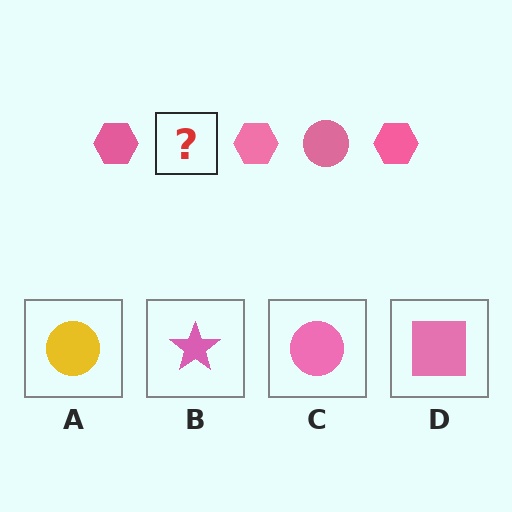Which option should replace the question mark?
Option C.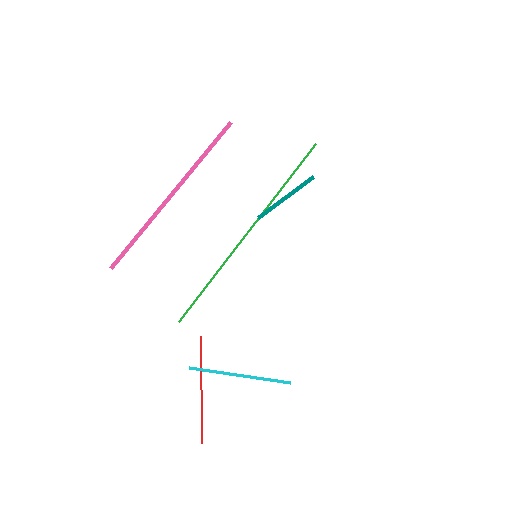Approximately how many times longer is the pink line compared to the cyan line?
The pink line is approximately 1.9 times the length of the cyan line.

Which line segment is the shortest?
The teal line is the shortest at approximately 69 pixels.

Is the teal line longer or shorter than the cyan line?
The cyan line is longer than the teal line.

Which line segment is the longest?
The green line is the longest at approximately 224 pixels.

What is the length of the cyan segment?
The cyan segment is approximately 102 pixels long.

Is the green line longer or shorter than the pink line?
The green line is longer than the pink line.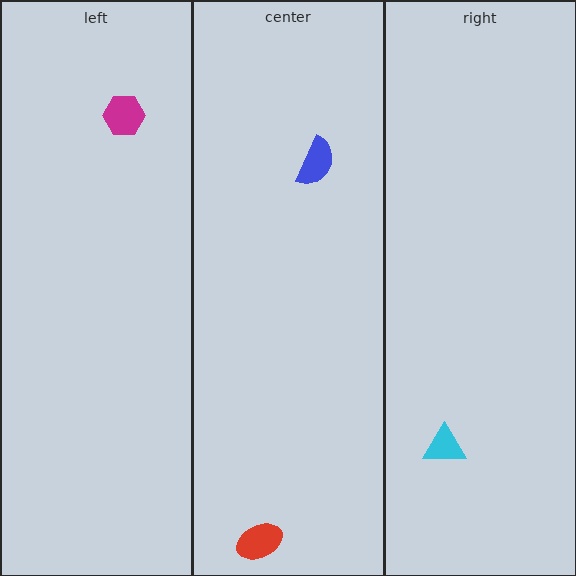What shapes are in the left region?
The magenta hexagon.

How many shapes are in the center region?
2.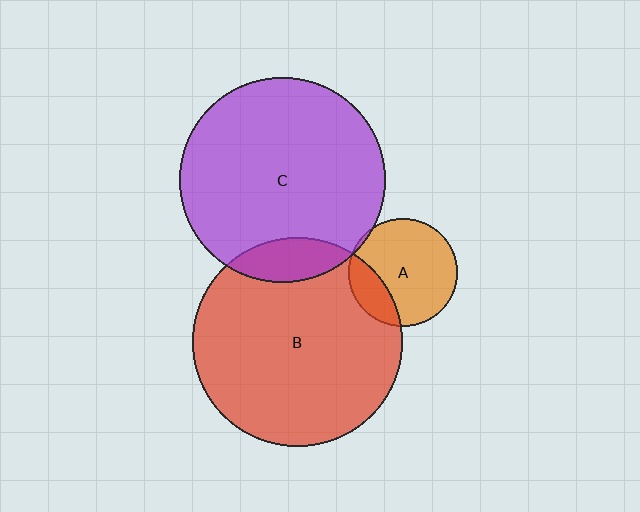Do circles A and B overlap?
Yes.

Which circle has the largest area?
Circle B (red).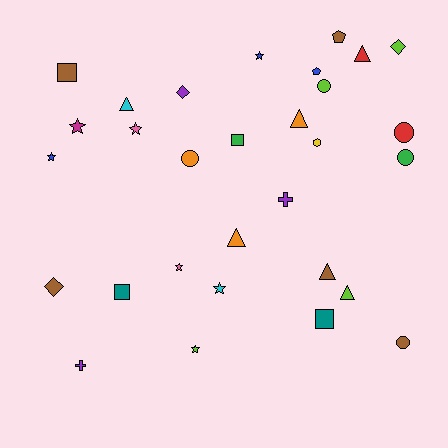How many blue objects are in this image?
There are 3 blue objects.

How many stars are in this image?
There are 7 stars.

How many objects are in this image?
There are 30 objects.